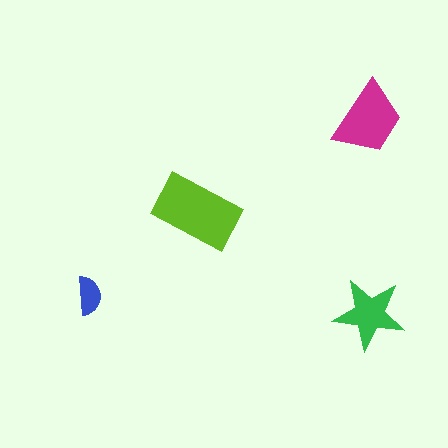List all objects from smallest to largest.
The blue semicircle, the green star, the magenta trapezoid, the lime rectangle.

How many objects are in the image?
There are 4 objects in the image.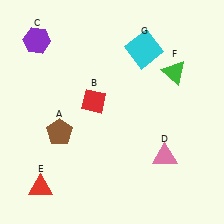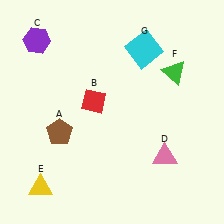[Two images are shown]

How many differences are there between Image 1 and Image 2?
There is 1 difference between the two images.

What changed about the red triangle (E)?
In Image 1, E is red. In Image 2, it changed to yellow.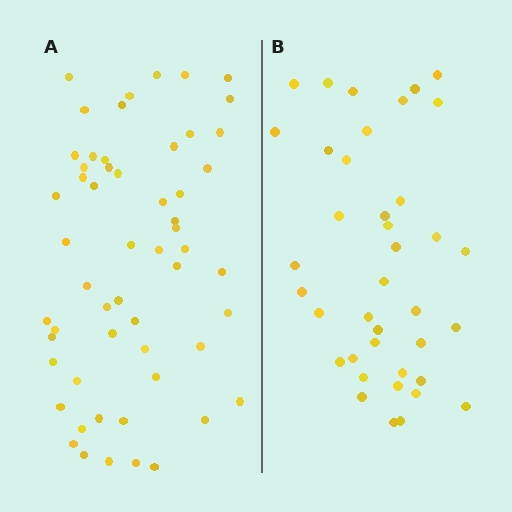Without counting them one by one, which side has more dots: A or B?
Region A (the left region) has more dots.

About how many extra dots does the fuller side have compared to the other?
Region A has approximately 15 more dots than region B.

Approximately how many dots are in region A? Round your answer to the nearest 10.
About 60 dots. (The exact count is 56, which rounds to 60.)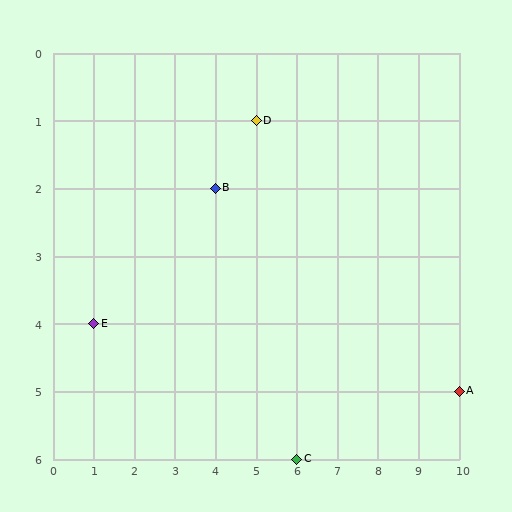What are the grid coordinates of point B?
Point B is at grid coordinates (4, 2).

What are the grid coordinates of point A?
Point A is at grid coordinates (10, 5).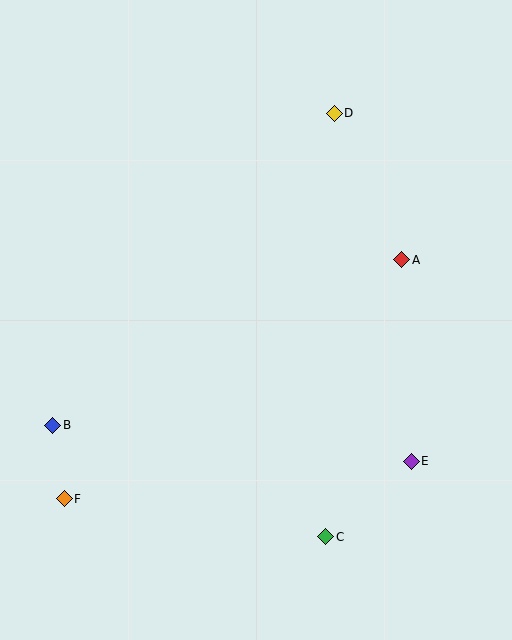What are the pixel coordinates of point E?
Point E is at (411, 461).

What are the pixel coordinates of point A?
Point A is at (402, 260).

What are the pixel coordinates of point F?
Point F is at (64, 499).